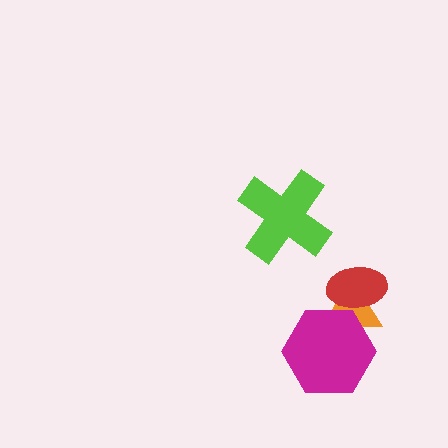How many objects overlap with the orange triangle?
2 objects overlap with the orange triangle.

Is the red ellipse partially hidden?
Yes, it is partially covered by another shape.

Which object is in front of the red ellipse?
The magenta hexagon is in front of the red ellipse.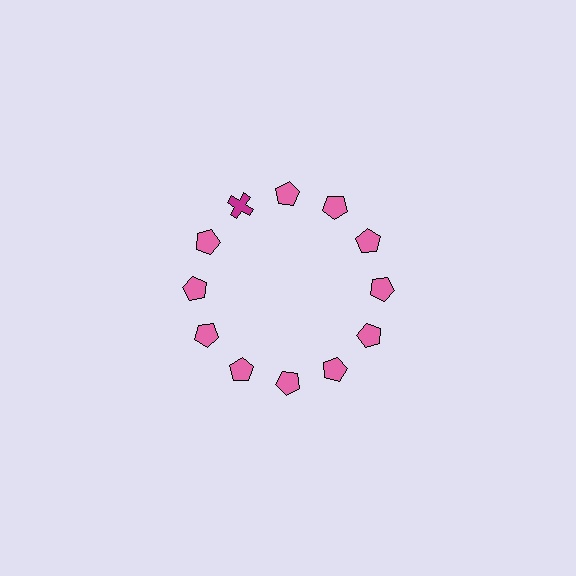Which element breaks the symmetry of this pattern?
The magenta cross at roughly the 11 o'clock position breaks the symmetry. All other shapes are pink pentagons.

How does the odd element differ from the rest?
It differs in both color (magenta instead of pink) and shape (cross instead of pentagon).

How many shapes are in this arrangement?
There are 12 shapes arranged in a ring pattern.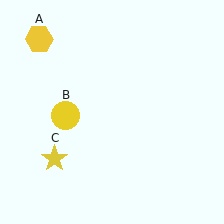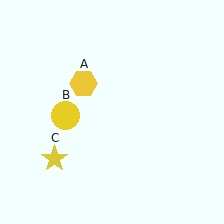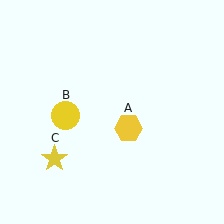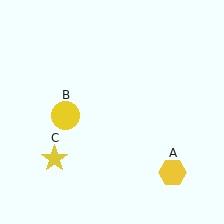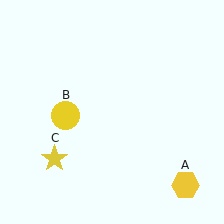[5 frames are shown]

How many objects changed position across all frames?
1 object changed position: yellow hexagon (object A).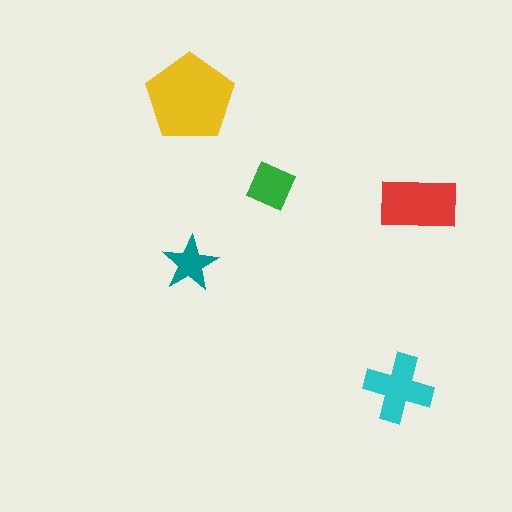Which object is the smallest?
The teal star.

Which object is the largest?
The yellow pentagon.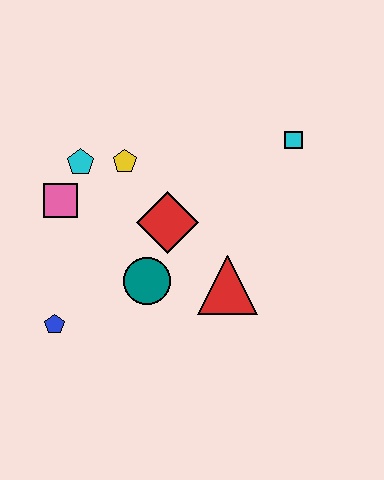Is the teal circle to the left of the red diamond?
Yes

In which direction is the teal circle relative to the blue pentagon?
The teal circle is to the right of the blue pentagon.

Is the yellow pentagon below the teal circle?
No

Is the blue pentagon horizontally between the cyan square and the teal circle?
No